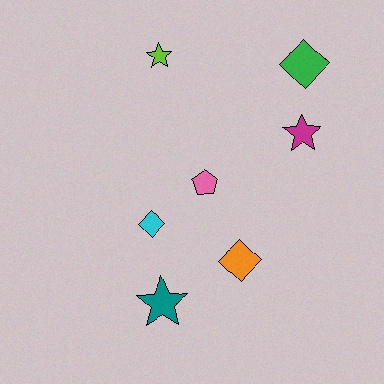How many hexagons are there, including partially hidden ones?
There are no hexagons.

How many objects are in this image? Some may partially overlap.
There are 7 objects.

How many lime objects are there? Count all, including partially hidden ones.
There is 1 lime object.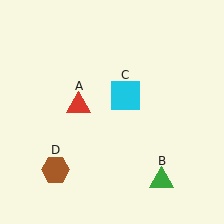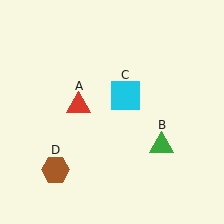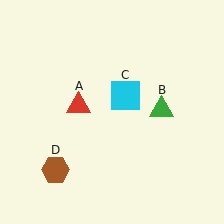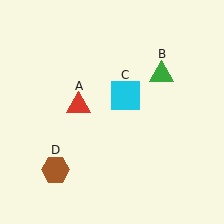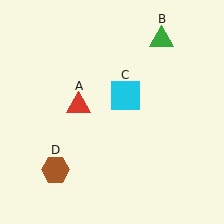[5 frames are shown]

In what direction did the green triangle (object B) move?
The green triangle (object B) moved up.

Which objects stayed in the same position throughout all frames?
Red triangle (object A) and cyan square (object C) and brown hexagon (object D) remained stationary.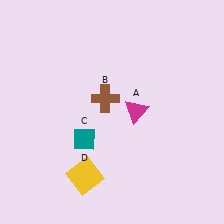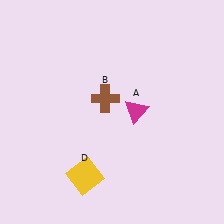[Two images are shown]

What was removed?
The teal diamond (C) was removed in Image 2.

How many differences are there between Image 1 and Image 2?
There is 1 difference between the two images.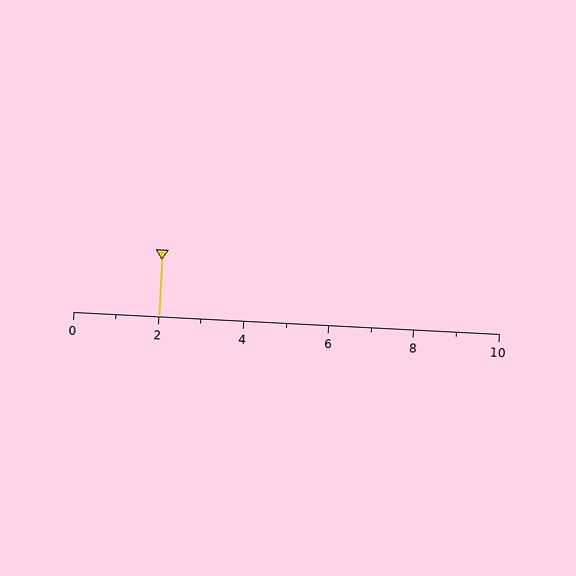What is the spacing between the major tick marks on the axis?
The major ticks are spaced 2 apart.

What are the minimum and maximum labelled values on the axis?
The axis runs from 0 to 10.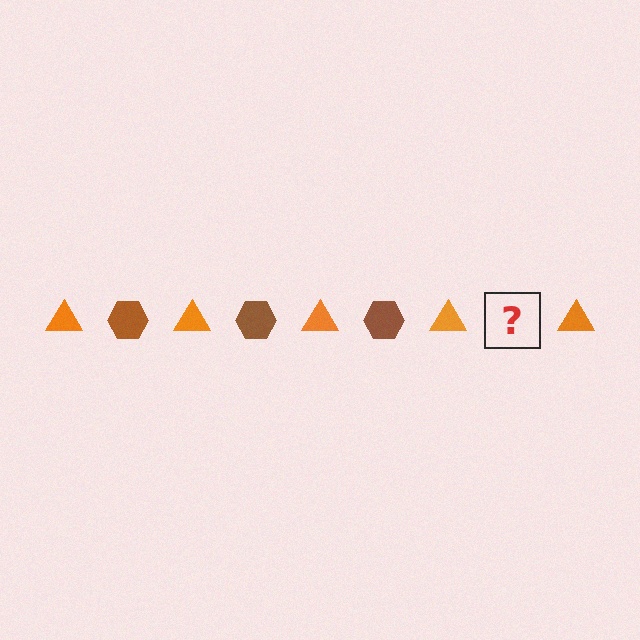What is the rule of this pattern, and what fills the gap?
The rule is that the pattern alternates between orange triangle and brown hexagon. The gap should be filled with a brown hexagon.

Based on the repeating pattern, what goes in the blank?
The blank should be a brown hexagon.